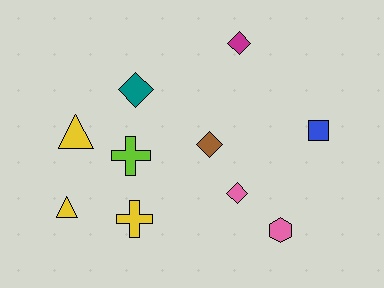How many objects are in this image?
There are 10 objects.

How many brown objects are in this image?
There is 1 brown object.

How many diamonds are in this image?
There are 4 diamonds.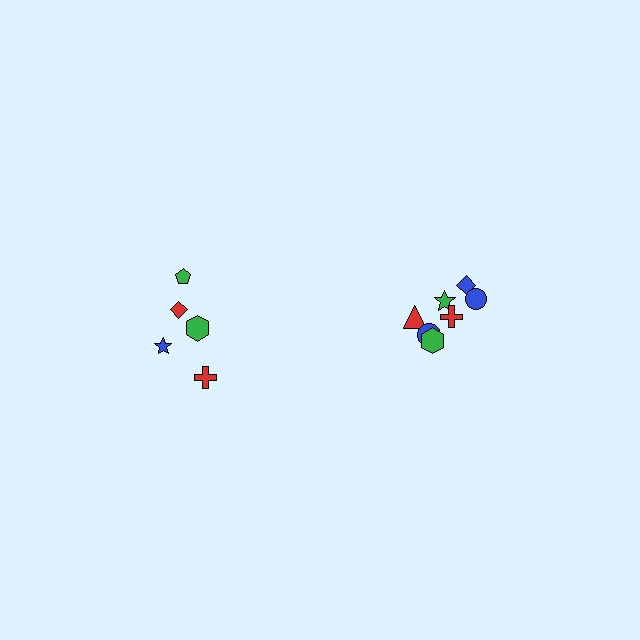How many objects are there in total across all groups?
There are 12 objects.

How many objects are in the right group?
There are 7 objects.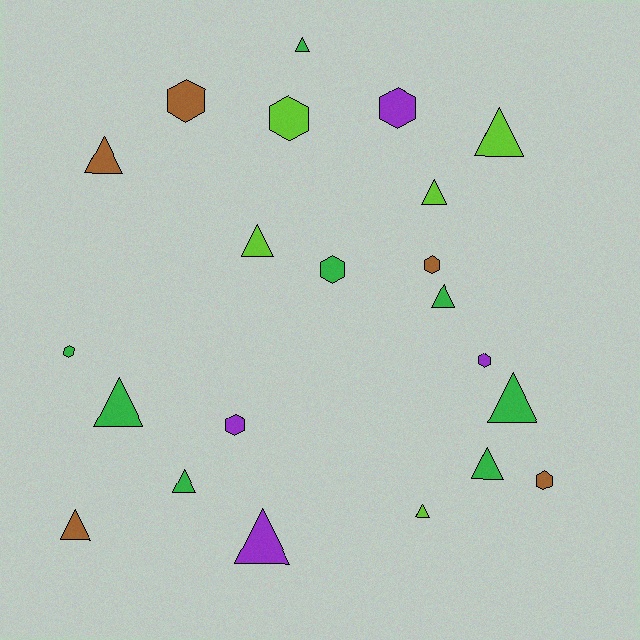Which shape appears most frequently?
Triangle, with 13 objects.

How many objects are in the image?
There are 22 objects.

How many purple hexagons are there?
There are 3 purple hexagons.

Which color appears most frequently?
Green, with 8 objects.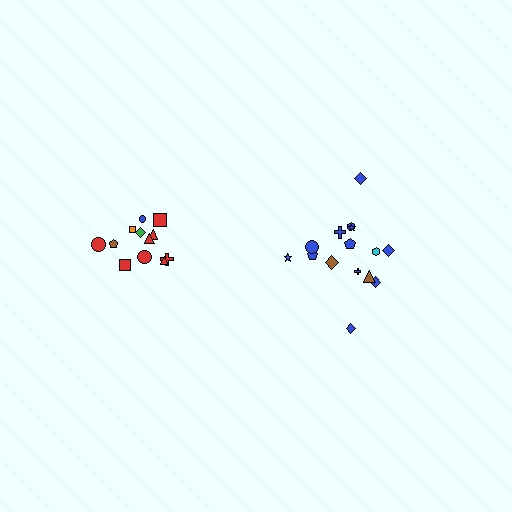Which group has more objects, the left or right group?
The right group.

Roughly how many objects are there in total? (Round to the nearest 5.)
Roughly 25 objects in total.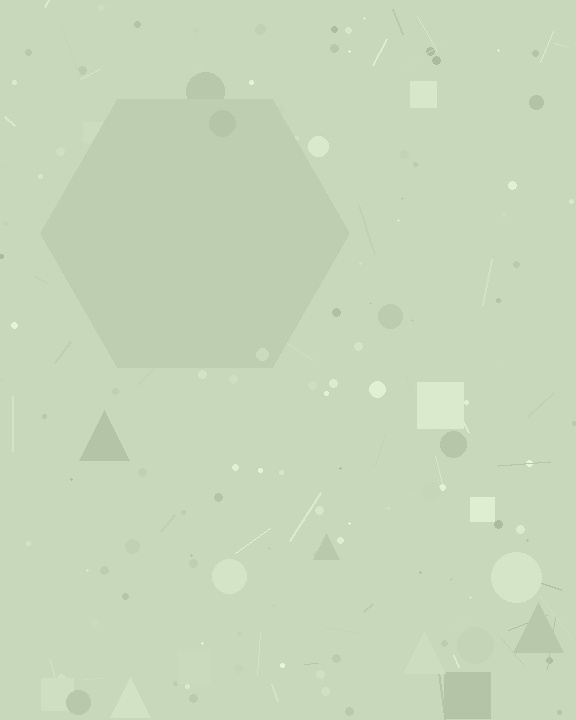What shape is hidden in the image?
A hexagon is hidden in the image.